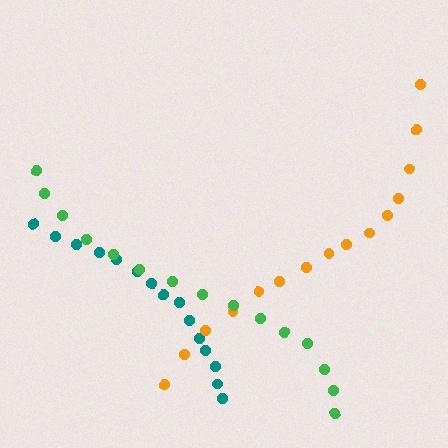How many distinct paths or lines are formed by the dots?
There are 3 distinct paths.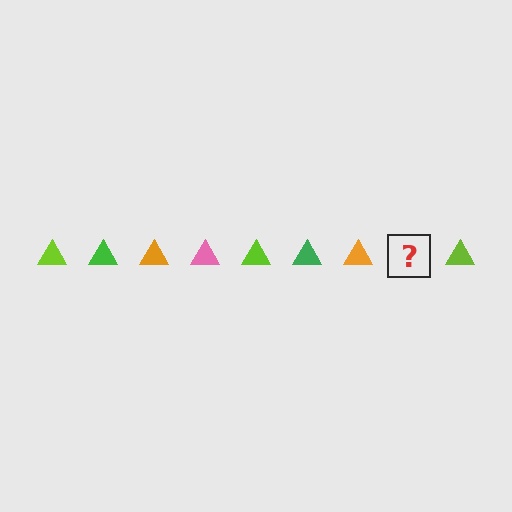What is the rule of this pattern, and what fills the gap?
The rule is that the pattern cycles through lime, green, orange, pink triangles. The gap should be filled with a pink triangle.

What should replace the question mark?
The question mark should be replaced with a pink triangle.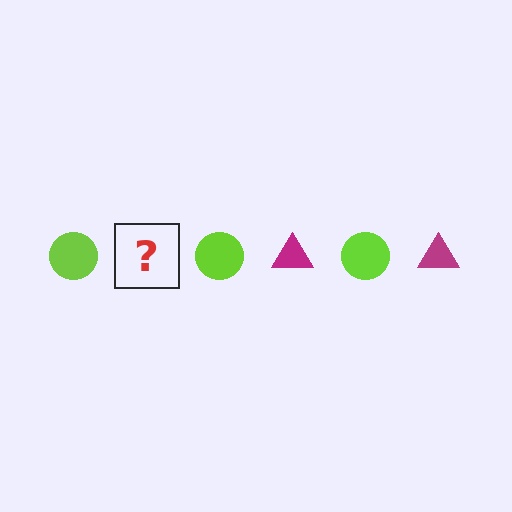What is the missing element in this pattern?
The missing element is a magenta triangle.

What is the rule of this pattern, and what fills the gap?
The rule is that the pattern alternates between lime circle and magenta triangle. The gap should be filled with a magenta triangle.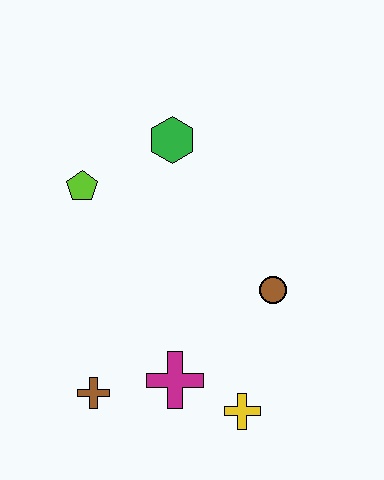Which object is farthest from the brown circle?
The lime pentagon is farthest from the brown circle.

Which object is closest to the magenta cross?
The yellow cross is closest to the magenta cross.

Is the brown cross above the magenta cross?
No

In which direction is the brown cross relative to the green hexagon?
The brown cross is below the green hexagon.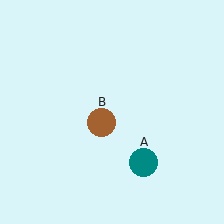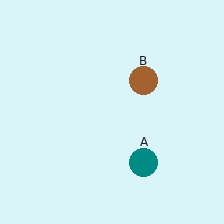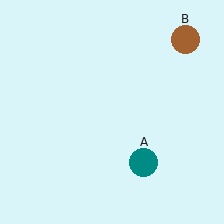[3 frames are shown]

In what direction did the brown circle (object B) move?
The brown circle (object B) moved up and to the right.